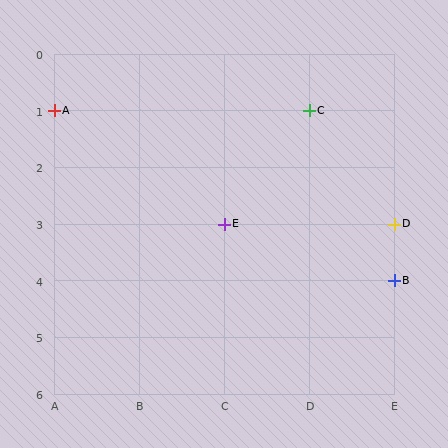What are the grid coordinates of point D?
Point D is at grid coordinates (E, 3).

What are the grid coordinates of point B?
Point B is at grid coordinates (E, 4).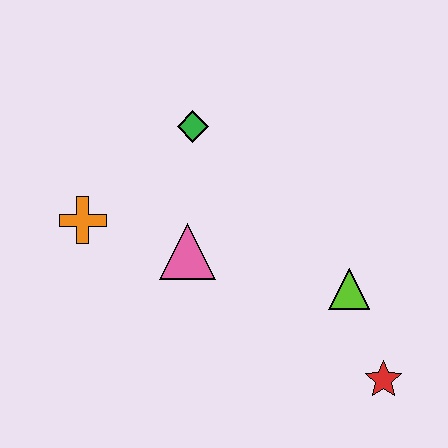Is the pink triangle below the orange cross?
Yes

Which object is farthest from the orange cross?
The red star is farthest from the orange cross.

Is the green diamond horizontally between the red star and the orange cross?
Yes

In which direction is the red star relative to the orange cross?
The red star is to the right of the orange cross.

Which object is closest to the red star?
The lime triangle is closest to the red star.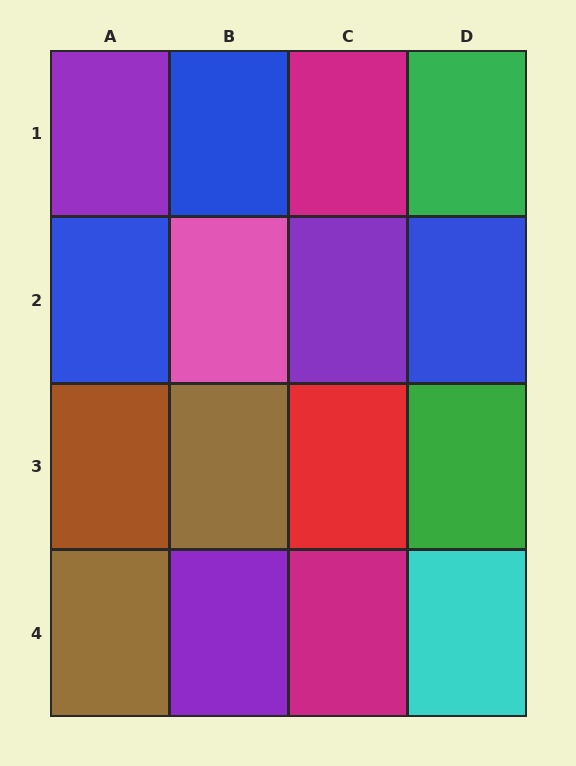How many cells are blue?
3 cells are blue.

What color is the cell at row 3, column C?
Red.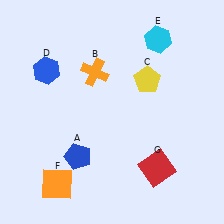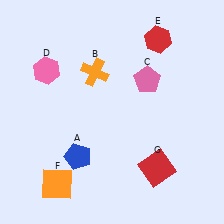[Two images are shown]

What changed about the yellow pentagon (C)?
In Image 1, C is yellow. In Image 2, it changed to pink.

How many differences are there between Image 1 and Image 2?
There are 3 differences between the two images.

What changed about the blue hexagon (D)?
In Image 1, D is blue. In Image 2, it changed to pink.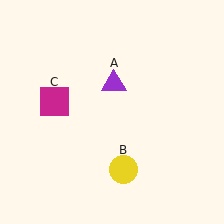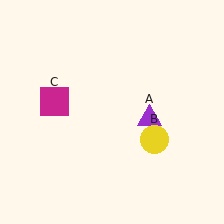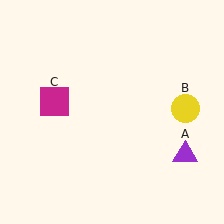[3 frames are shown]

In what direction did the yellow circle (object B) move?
The yellow circle (object B) moved up and to the right.